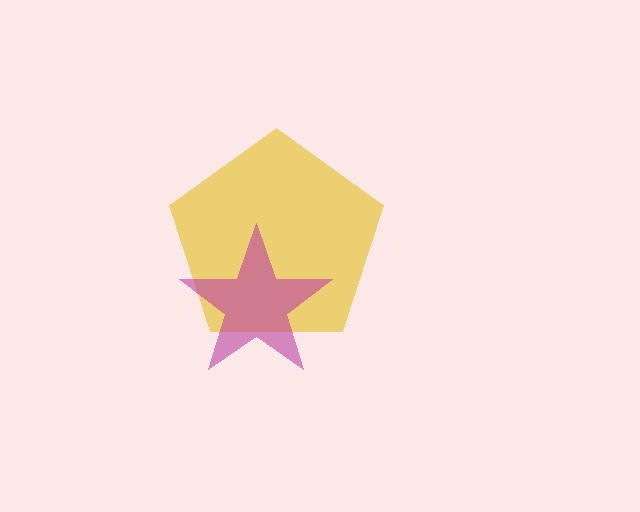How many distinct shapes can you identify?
There are 2 distinct shapes: a yellow pentagon, a magenta star.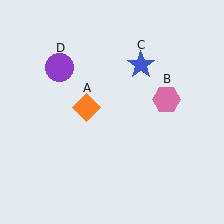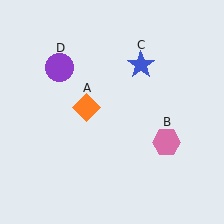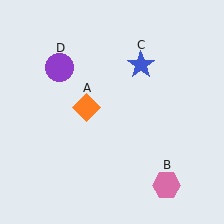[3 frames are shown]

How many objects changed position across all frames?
1 object changed position: pink hexagon (object B).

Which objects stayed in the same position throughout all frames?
Orange diamond (object A) and blue star (object C) and purple circle (object D) remained stationary.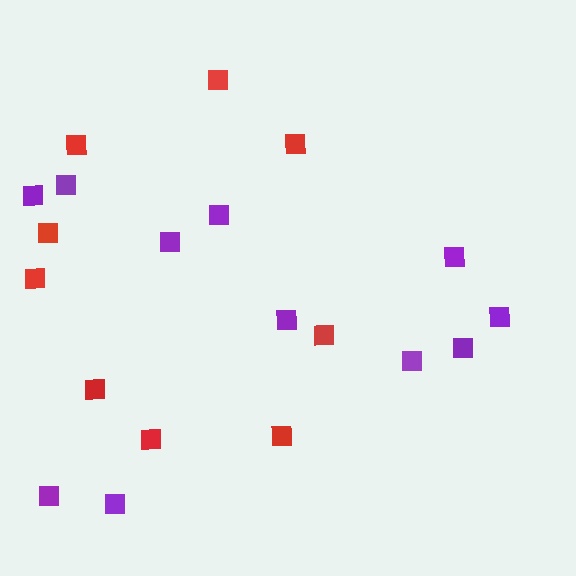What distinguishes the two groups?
There are 2 groups: one group of purple squares (11) and one group of red squares (9).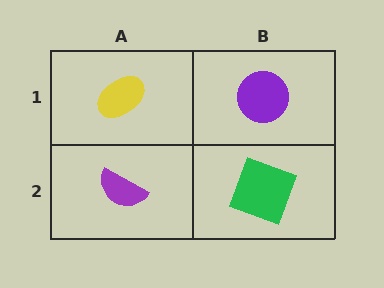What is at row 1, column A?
A yellow ellipse.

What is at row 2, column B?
A green square.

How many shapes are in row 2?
2 shapes.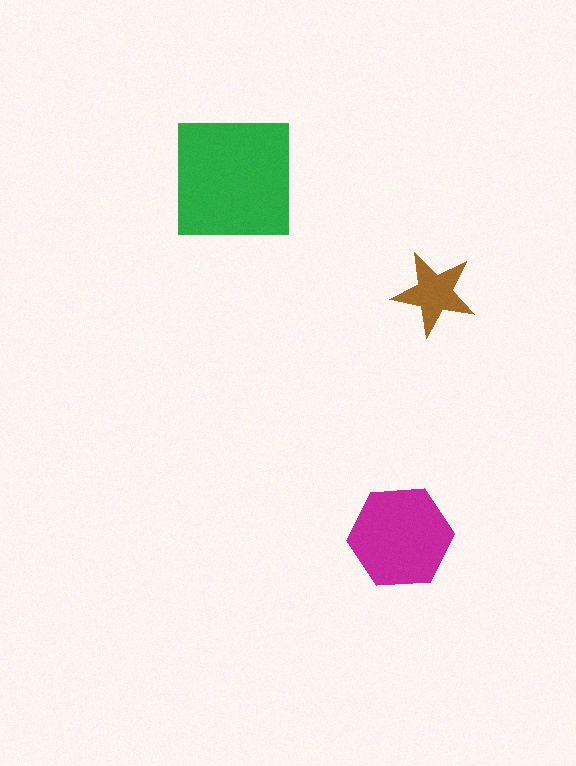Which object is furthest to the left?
The green square is leftmost.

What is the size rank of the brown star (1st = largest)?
3rd.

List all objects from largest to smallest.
The green square, the magenta hexagon, the brown star.